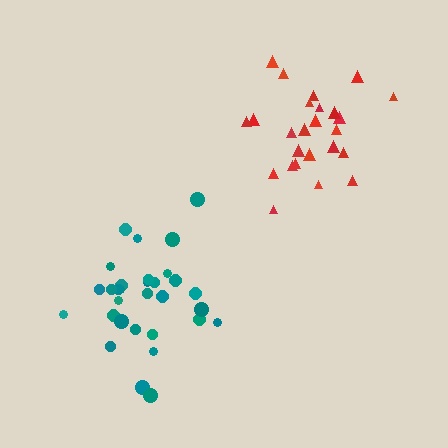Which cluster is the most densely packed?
Red.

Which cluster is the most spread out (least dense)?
Teal.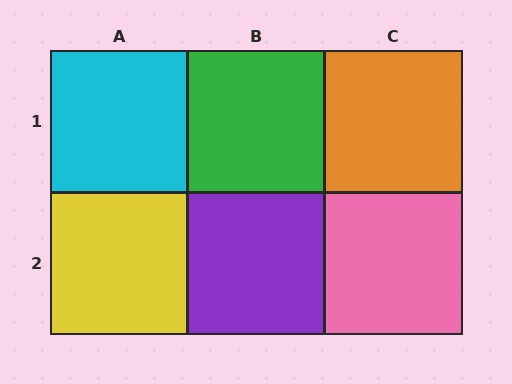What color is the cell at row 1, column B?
Green.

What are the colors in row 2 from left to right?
Yellow, purple, pink.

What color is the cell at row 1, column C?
Orange.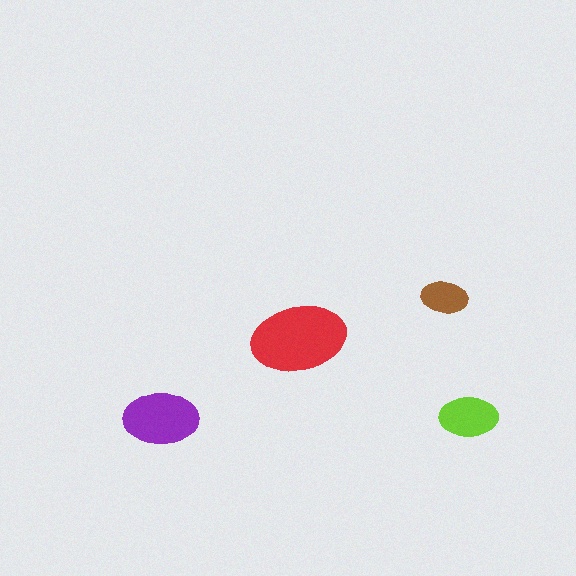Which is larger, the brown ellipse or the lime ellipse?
The lime one.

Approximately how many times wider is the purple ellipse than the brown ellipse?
About 1.5 times wider.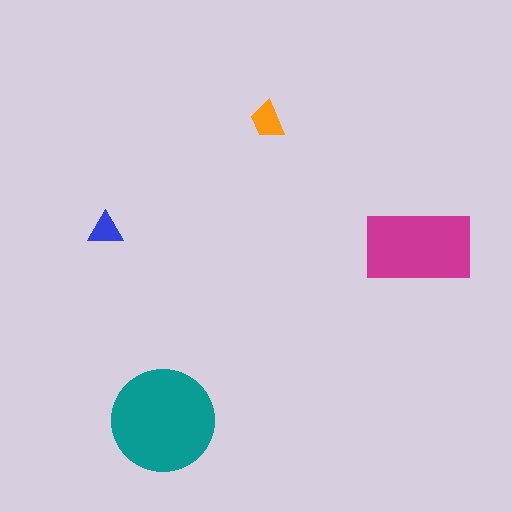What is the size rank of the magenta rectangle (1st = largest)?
2nd.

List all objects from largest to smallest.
The teal circle, the magenta rectangle, the orange trapezoid, the blue triangle.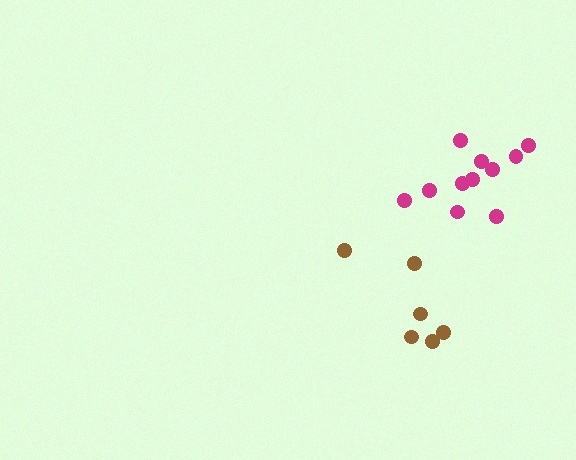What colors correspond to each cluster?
The clusters are colored: brown, magenta.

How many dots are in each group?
Group 1: 6 dots, Group 2: 11 dots (17 total).